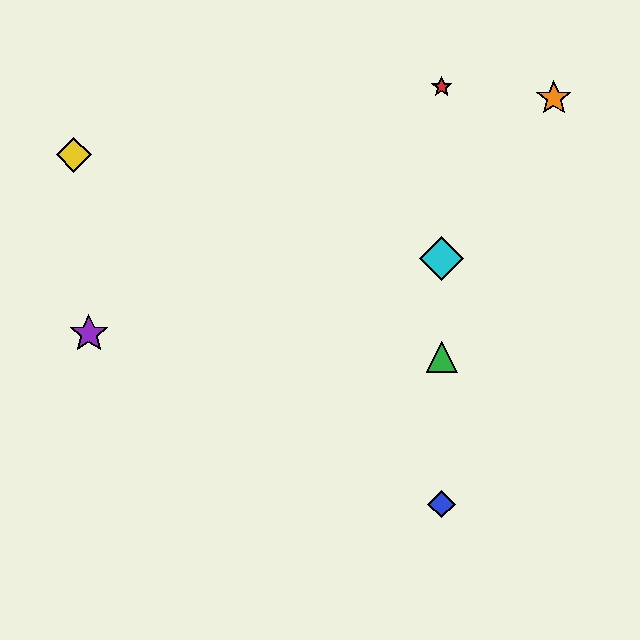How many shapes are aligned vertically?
4 shapes (the red star, the blue diamond, the green triangle, the cyan diamond) are aligned vertically.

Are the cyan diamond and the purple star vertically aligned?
No, the cyan diamond is at x≈442 and the purple star is at x≈89.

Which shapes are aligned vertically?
The red star, the blue diamond, the green triangle, the cyan diamond are aligned vertically.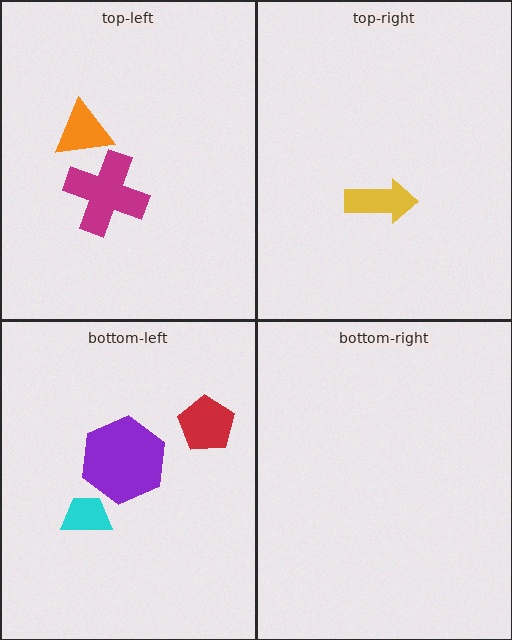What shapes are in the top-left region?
The orange triangle, the magenta cross.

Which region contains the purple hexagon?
The bottom-left region.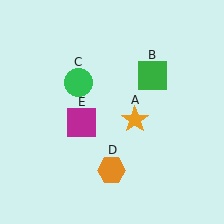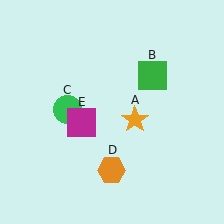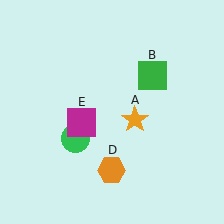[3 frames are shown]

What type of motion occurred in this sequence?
The green circle (object C) rotated counterclockwise around the center of the scene.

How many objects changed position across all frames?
1 object changed position: green circle (object C).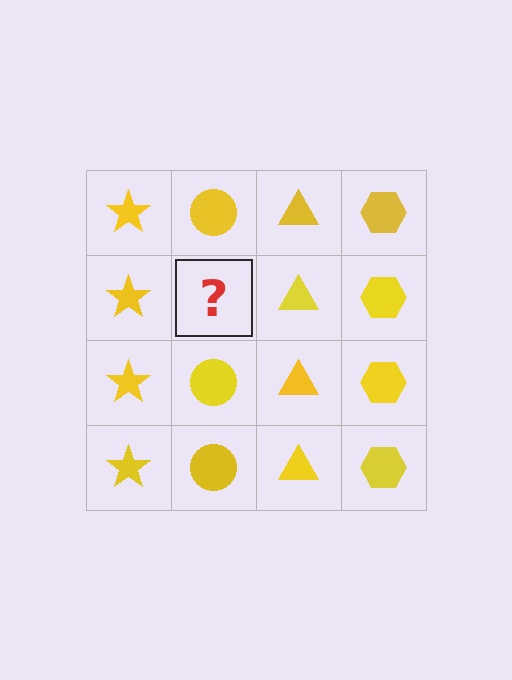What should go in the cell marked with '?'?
The missing cell should contain a yellow circle.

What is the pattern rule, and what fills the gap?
The rule is that each column has a consistent shape. The gap should be filled with a yellow circle.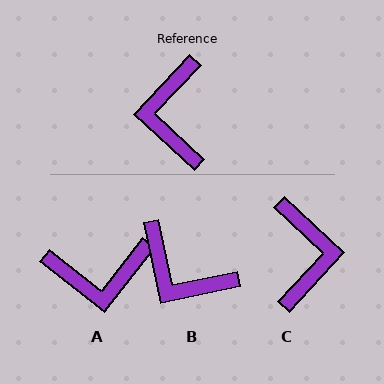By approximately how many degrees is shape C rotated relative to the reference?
Approximately 180 degrees clockwise.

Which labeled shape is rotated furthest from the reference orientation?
C, about 180 degrees away.